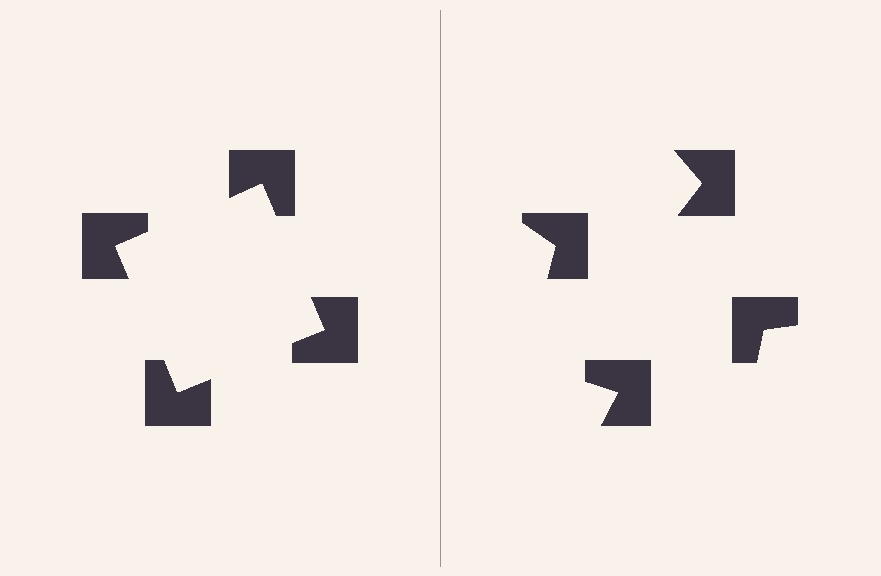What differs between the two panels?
The notched squares are positioned identically on both sides; only the wedge orientations differ. On the left they align to a square; on the right they are misaligned.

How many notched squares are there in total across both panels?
8 — 4 on each side.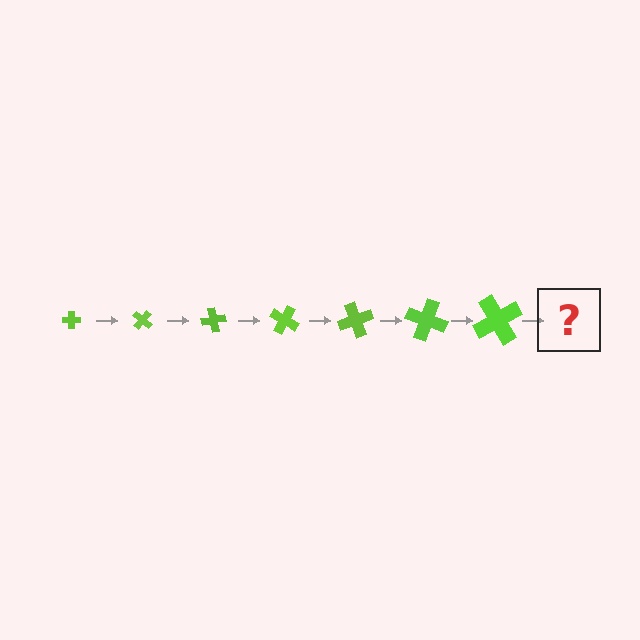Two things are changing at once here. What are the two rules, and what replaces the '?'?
The two rules are that the cross grows larger each step and it rotates 40 degrees each step. The '?' should be a cross, larger than the previous one and rotated 280 degrees from the start.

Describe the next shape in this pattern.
It should be a cross, larger than the previous one and rotated 280 degrees from the start.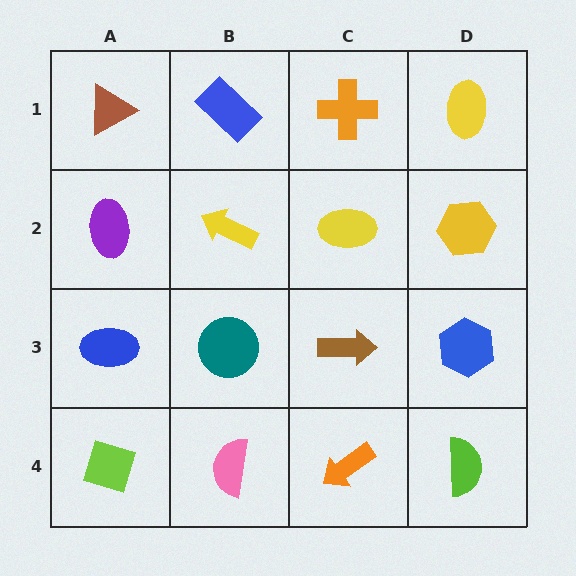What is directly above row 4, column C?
A brown arrow.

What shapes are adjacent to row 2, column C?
An orange cross (row 1, column C), a brown arrow (row 3, column C), a yellow arrow (row 2, column B), a yellow hexagon (row 2, column D).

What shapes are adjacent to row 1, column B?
A yellow arrow (row 2, column B), a brown triangle (row 1, column A), an orange cross (row 1, column C).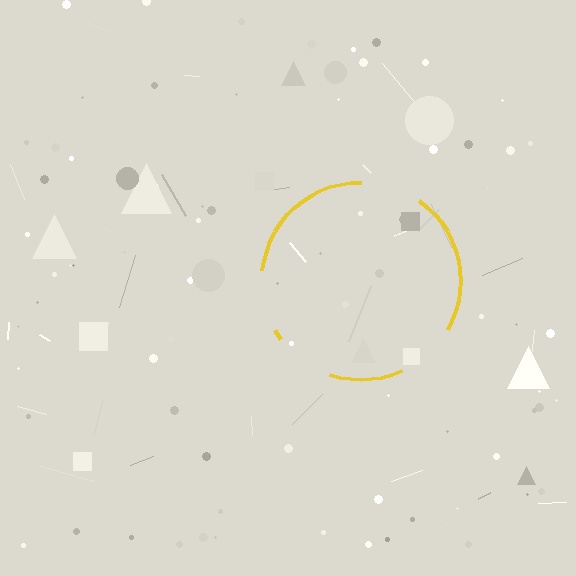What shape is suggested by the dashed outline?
The dashed outline suggests a circle.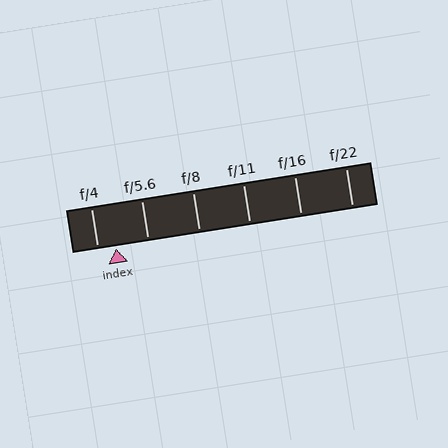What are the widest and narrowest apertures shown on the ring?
The widest aperture shown is f/4 and the narrowest is f/22.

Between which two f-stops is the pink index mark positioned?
The index mark is between f/4 and f/5.6.